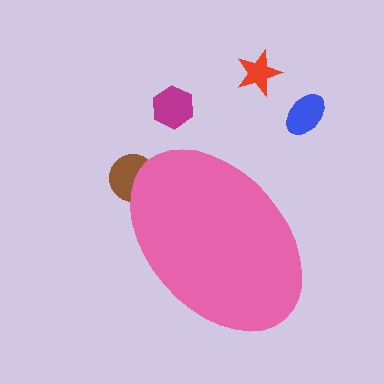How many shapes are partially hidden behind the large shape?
1 shape is partially hidden.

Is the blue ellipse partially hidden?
No, the blue ellipse is fully visible.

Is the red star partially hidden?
No, the red star is fully visible.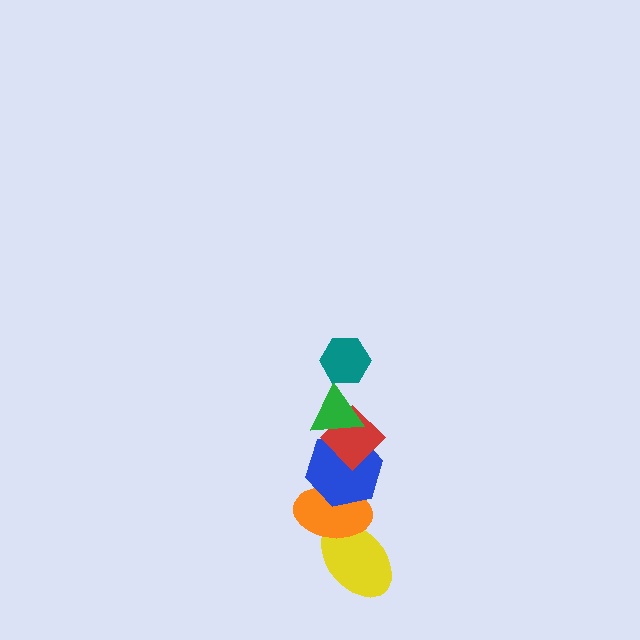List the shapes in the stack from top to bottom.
From top to bottom: the teal hexagon, the green triangle, the red diamond, the blue hexagon, the orange ellipse, the yellow ellipse.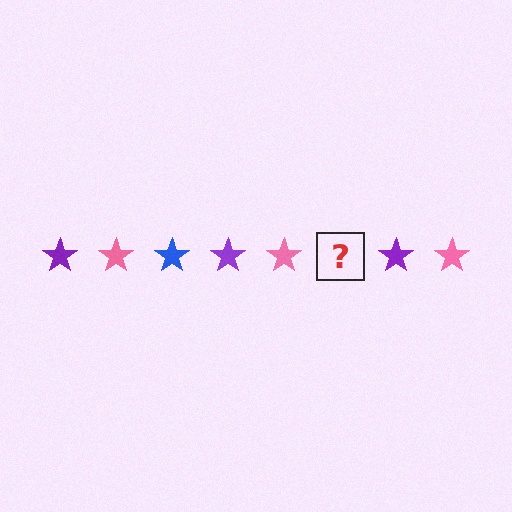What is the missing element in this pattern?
The missing element is a blue star.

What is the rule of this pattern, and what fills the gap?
The rule is that the pattern cycles through purple, pink, blue stars. The gap should be filled with a blue star.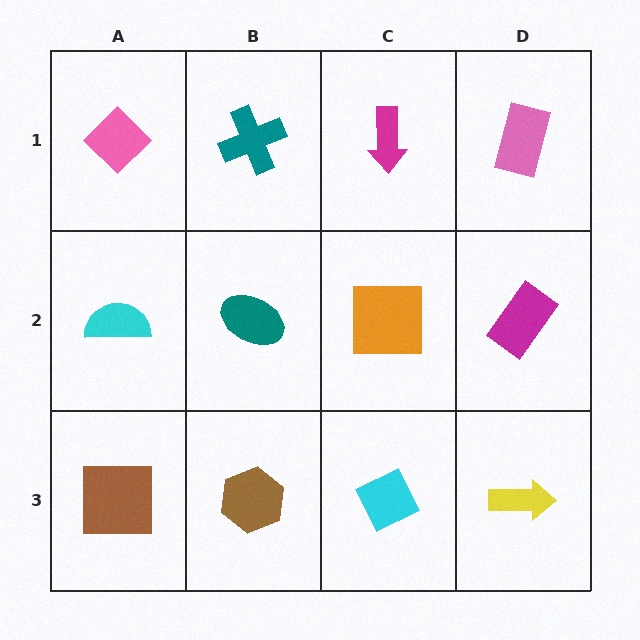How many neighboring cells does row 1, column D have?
2.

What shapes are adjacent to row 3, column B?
A teal ellipse (row 2, column B), a brown square (row 3, column A), a cyan diamond (row 3, column C).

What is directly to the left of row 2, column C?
A teal ellipse.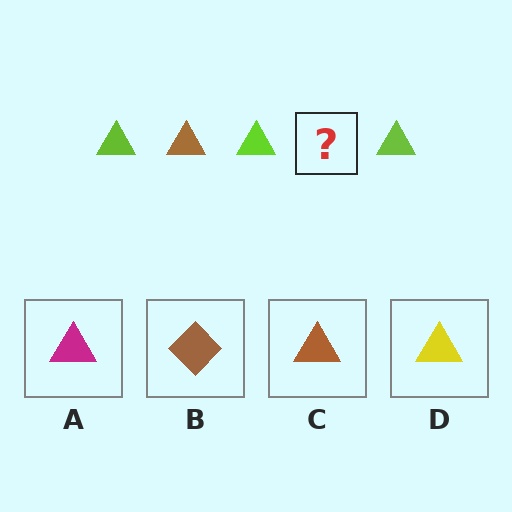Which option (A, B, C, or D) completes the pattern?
C.